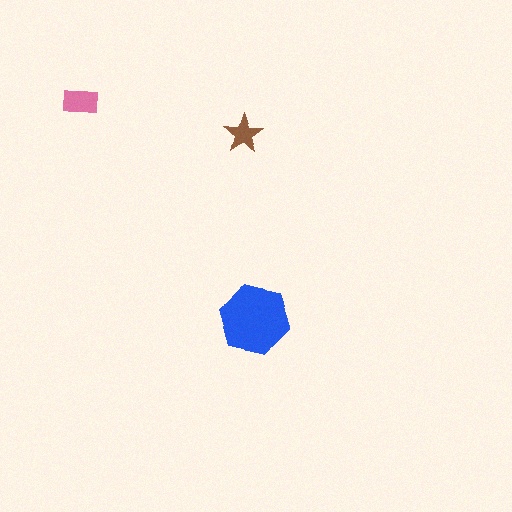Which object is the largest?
The blue hexagon.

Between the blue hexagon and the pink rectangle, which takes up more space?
The blue hexagon.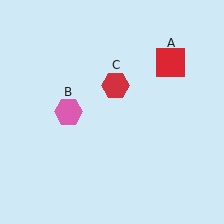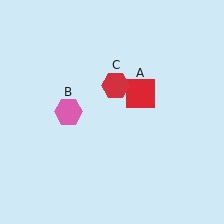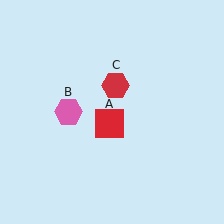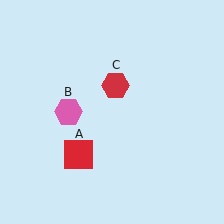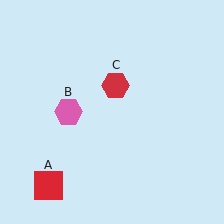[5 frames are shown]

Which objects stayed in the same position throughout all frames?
Pink hexagon (object B) and red hexagon (object C) remained stationary.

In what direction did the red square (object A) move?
The red square (object A) moved down and to the left.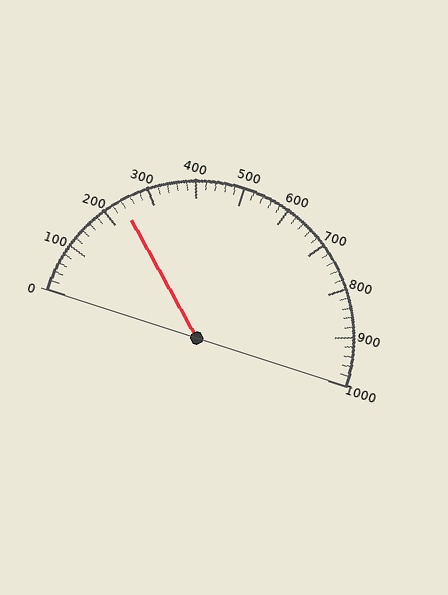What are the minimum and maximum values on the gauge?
The gauge ranges from 0 to 1000.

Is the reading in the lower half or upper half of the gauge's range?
The reading is in the lower half of the range (0 to 1000).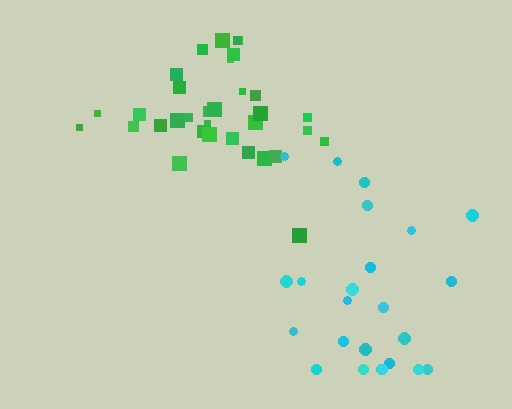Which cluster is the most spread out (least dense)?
Cyan.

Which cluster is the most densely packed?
Green.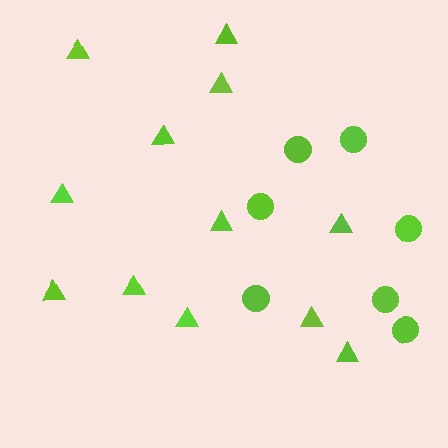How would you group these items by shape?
There are 2 groups: one group of circles (7) and one group of triangles (12).